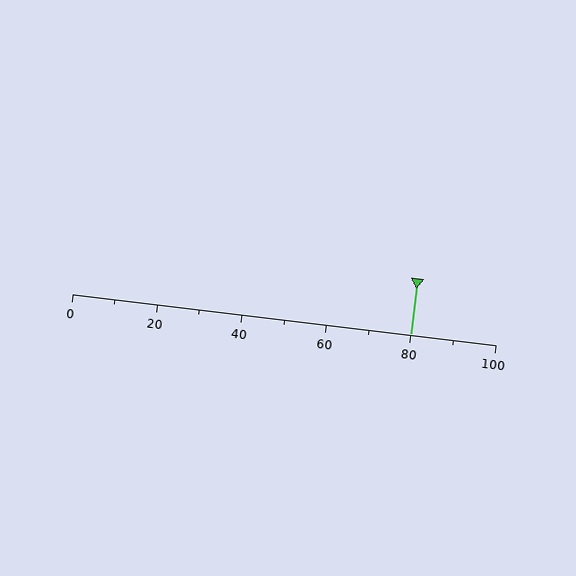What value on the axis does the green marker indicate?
The marker indicates approximately 80.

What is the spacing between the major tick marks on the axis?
The major ticks are spaced 20 apart.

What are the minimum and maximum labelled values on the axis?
The axis runs from 0 to 100.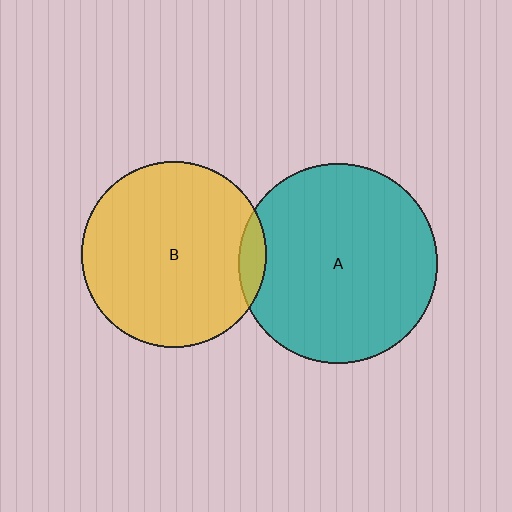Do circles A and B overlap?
Yes.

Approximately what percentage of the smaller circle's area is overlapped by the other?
Approximately 5%.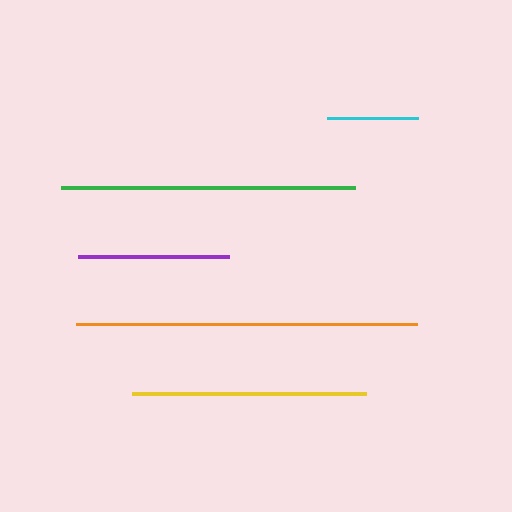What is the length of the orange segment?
The orange segment is approximately 341 pixels long.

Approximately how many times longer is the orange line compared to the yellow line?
The orange line is approximately 1.5 times the length of the yellow line.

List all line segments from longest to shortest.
From longest to shortest: orange, green, yellow, purple, cyan.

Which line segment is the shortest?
The cyan line is the shortest at approximately 90 pixels.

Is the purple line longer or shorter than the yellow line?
The yellow line is longer than the purple line.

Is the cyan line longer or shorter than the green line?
The green line is longer than the cyan line.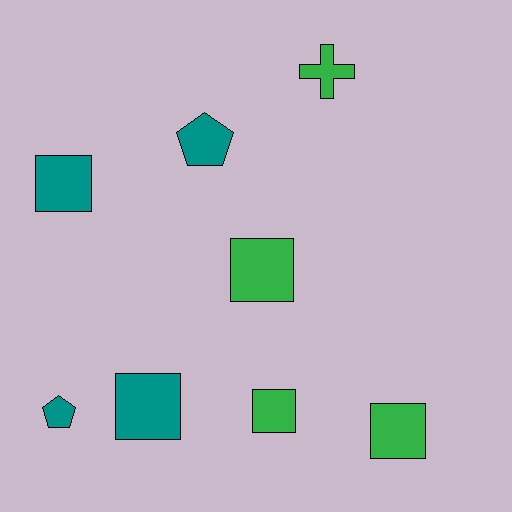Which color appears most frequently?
Teal, with 4 objects.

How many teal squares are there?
There are 2 teal squares.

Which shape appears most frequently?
Square, with 5 objects.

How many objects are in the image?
There are 8 objects.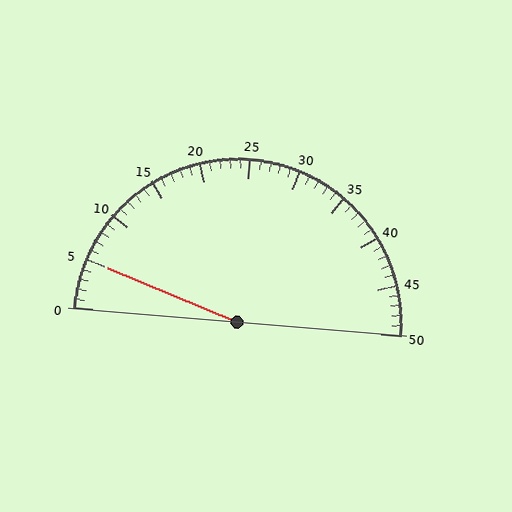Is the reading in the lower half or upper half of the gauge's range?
The reading is in the lower half of the range (0 to 50).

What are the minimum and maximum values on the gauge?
The gauge ranges from 0 to 50.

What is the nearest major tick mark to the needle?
The nearest major tick mark is 5.